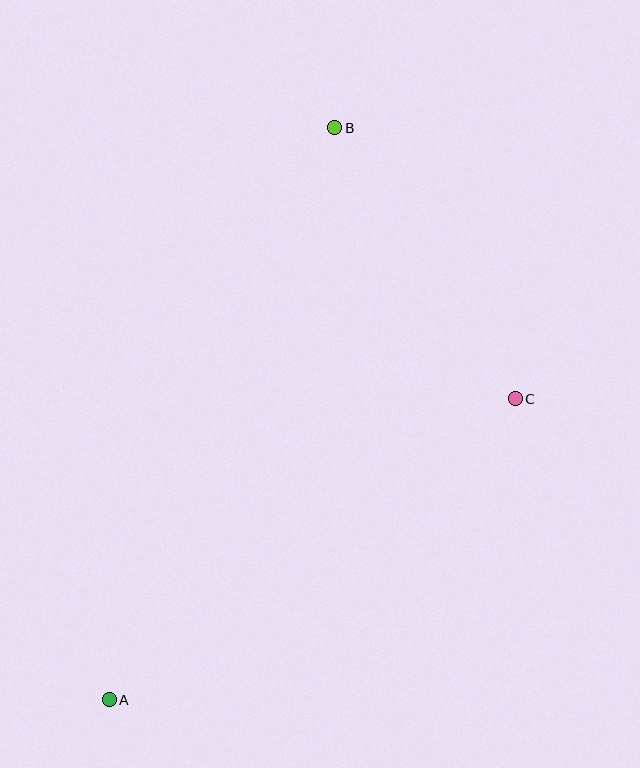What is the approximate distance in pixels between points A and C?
The distance between A and C is approximately 506 pixels.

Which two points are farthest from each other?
Points A and B are farthest from each other.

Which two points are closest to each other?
Points B and C are closest to each other.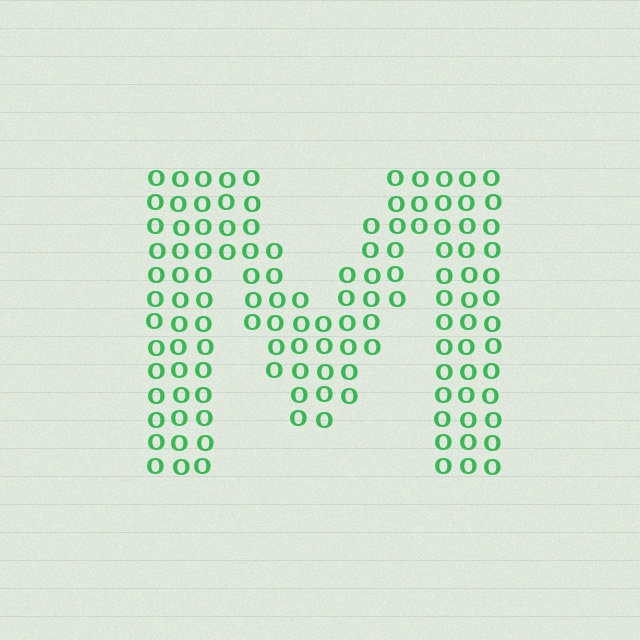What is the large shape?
The large shape is the letter M.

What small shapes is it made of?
It is made of small letter O's.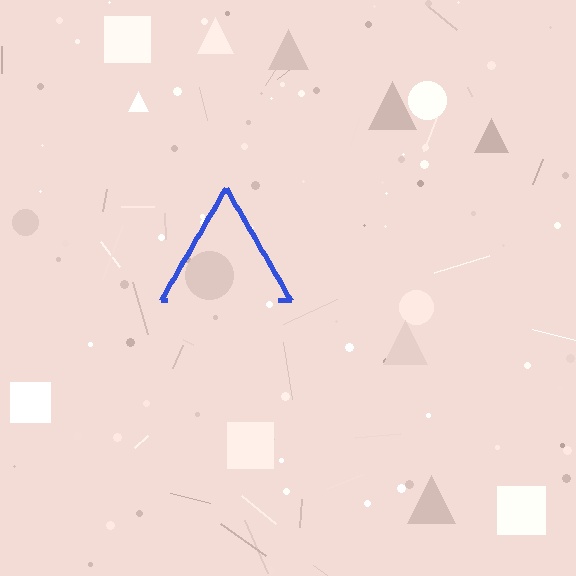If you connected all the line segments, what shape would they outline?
They would outline a triangle.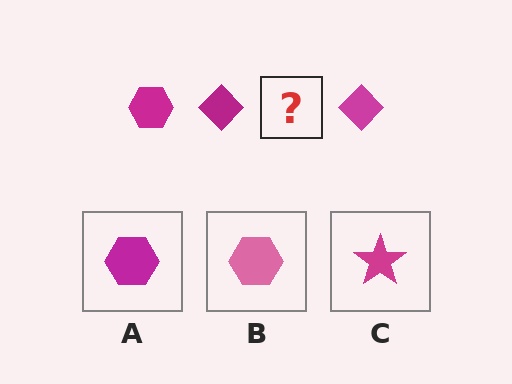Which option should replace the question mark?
Option A.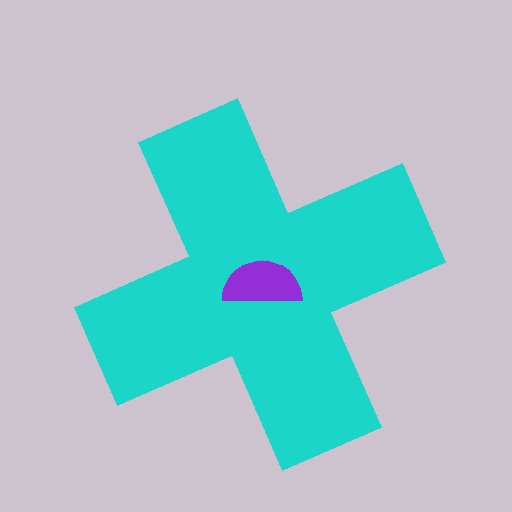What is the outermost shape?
The cyan cross.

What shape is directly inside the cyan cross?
The purple semicircle.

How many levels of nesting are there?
2.